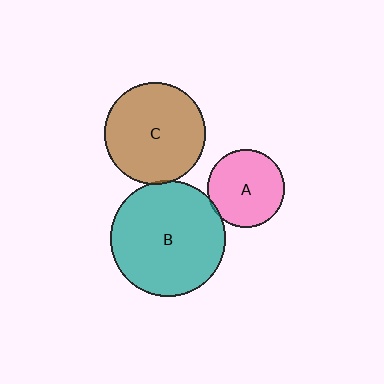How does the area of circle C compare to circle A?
Approximately 1.7 times.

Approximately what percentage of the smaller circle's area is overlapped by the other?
Approximately 5%.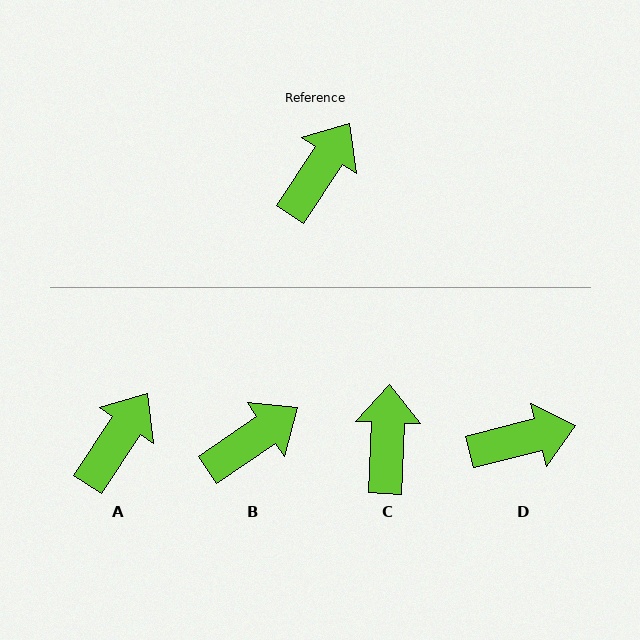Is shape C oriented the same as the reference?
No, it is off by about 31 degrees.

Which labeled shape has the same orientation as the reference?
A.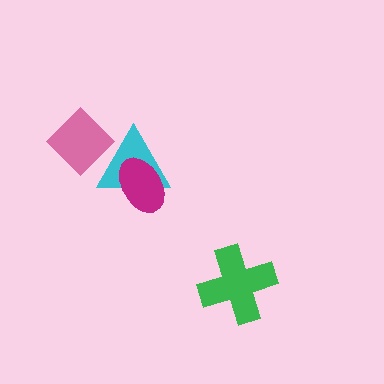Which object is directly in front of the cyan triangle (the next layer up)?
The magenta ellipse is directly in front of the cyan triangle.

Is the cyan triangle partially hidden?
Yes, it is partially covered by another shape.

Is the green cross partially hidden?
No, no other shape covers it.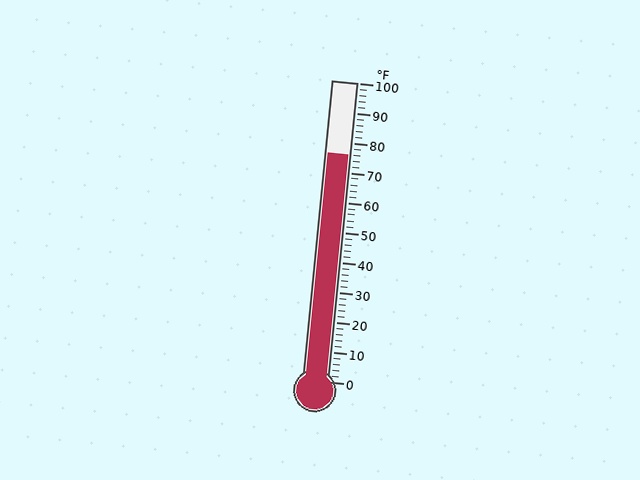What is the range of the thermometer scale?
The thermometer scale ranges from 0°F to 100°F.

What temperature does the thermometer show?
The thermometer shows approximately 76°F.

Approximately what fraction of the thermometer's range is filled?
The thermometer is filled to approximately 75% of its range.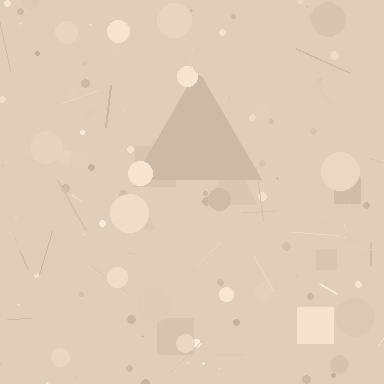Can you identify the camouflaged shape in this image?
The camouflaged shape is a triangle.